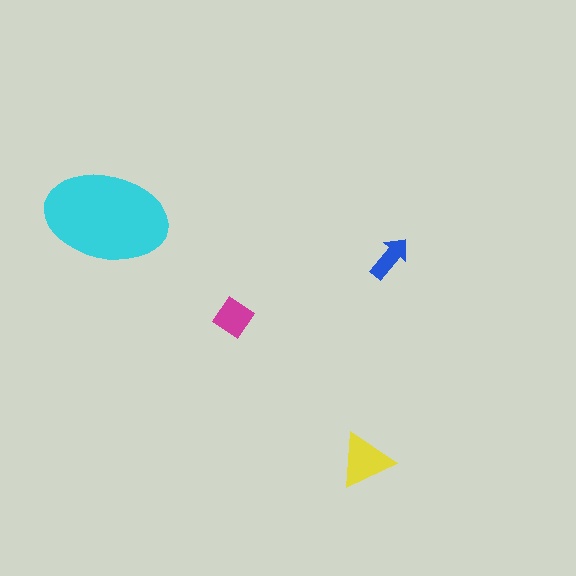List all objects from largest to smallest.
The cyan ellipse, the yellow triangle, the magenta diamond, the blue arrow.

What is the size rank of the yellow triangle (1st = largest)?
2nd.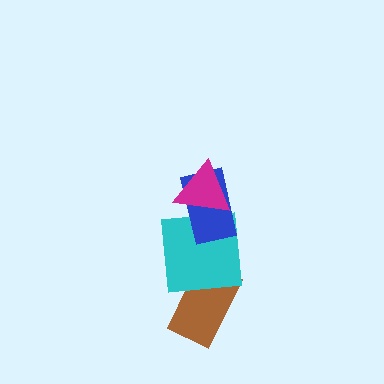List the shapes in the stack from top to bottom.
From top to bottom: the magenta triangle, the blue rectangle, the cyan square, the brown rectangle.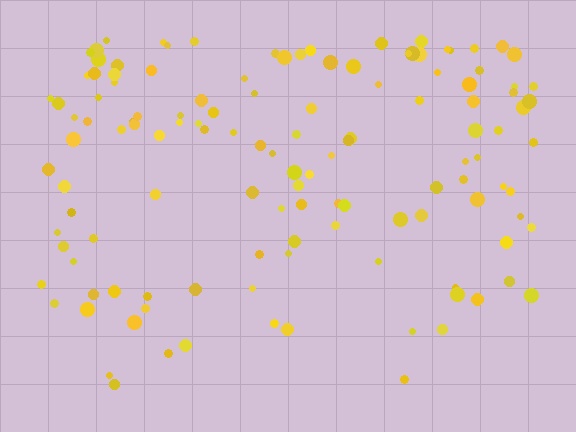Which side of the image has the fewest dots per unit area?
The bottom.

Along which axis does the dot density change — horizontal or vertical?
Vertical.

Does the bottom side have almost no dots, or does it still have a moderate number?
Still a moderate number, just noticeably fewer than the top.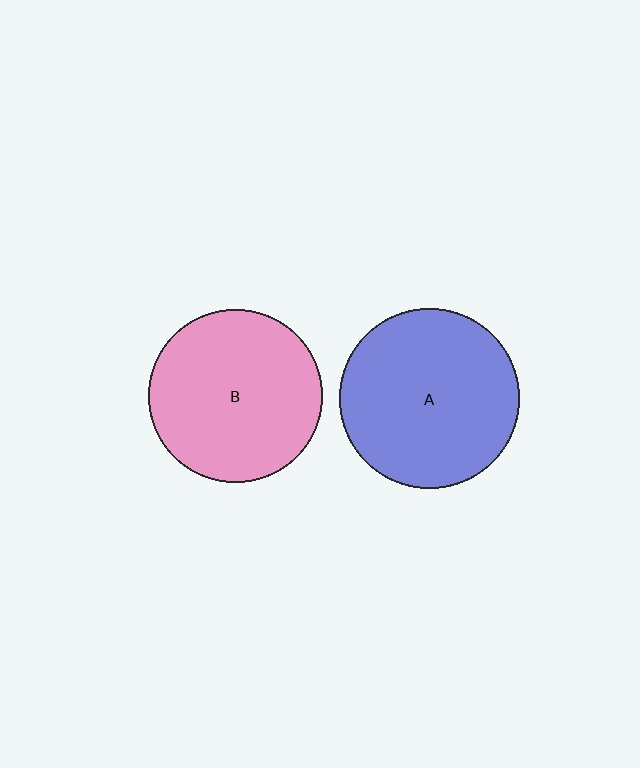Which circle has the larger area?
Circle A (blue).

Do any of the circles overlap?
No, none of the circles overlap.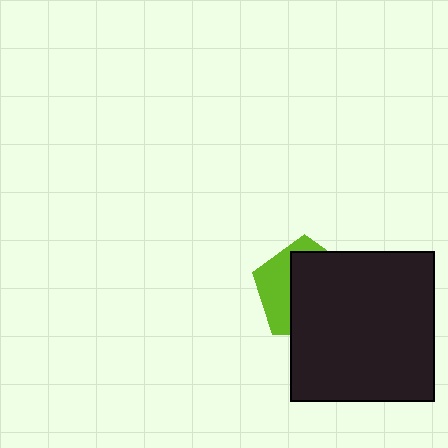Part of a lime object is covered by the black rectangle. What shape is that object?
It is a pentagon.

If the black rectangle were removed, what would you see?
You would see the complete lime pentagon.